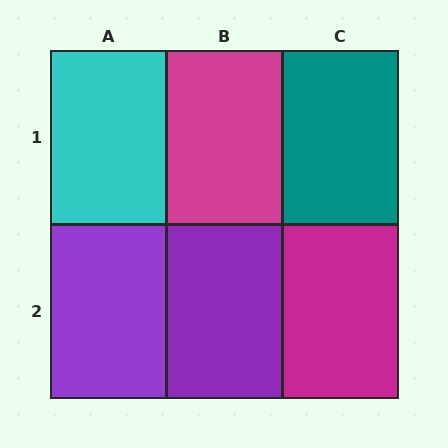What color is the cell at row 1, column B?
Magenta.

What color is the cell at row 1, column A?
Cyan.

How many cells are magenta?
2 cells are magenta.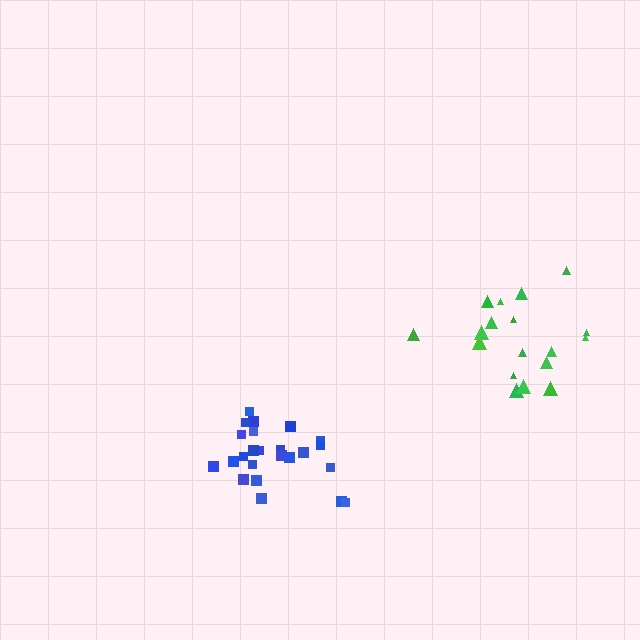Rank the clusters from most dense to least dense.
blue, green.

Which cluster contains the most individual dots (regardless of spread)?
Blue (24).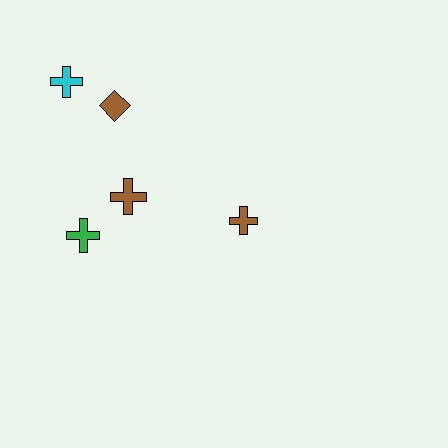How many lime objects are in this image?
There are no lime objects.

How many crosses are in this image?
There are 4 crosses.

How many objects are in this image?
There are 5 objects.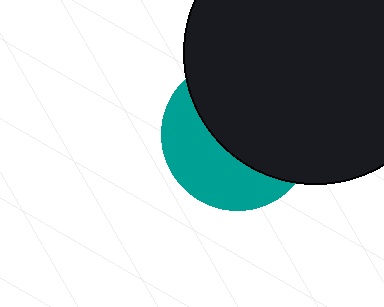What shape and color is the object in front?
The object in front is a black circle.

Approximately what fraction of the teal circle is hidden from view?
Roughly 60% of the teal circle is hidden behind the black circle.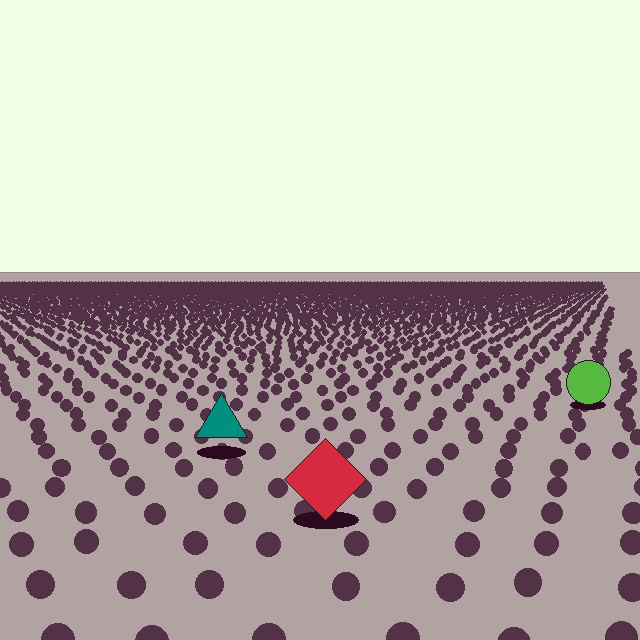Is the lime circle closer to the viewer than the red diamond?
No. The red diamond is closer — you can tell from the texture gradient: the ground texture is coarser near it.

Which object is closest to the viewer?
The red diamond is closest. The texture marks near it are larger and more spread out.